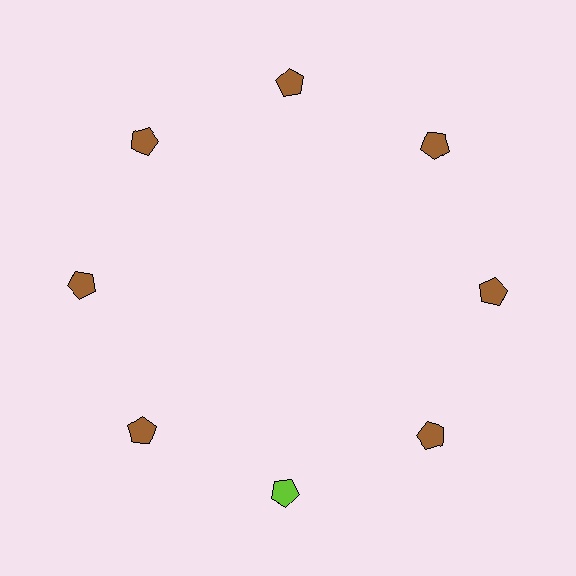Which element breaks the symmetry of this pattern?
The lime pentagon at roughly the 6 o'clock position breaks the symmetry. All other shapes are brown pentagons.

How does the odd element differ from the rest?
It has a different color: lime instead of brown.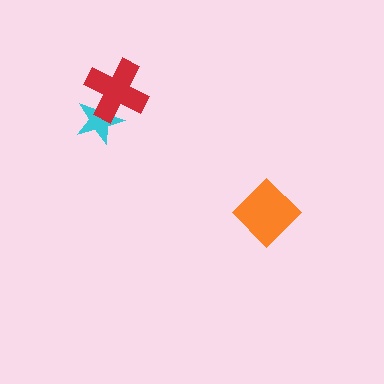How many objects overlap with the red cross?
1 object overlaps with the red cross.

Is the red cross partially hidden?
No, no other shape covers it.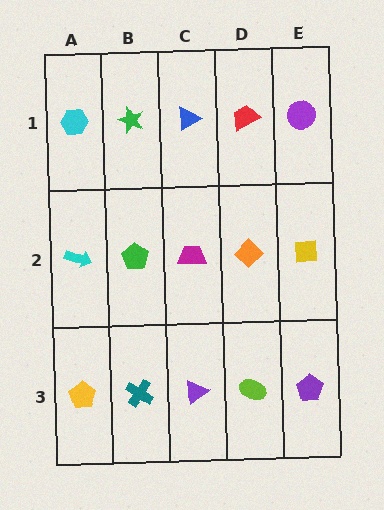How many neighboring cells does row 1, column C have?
3.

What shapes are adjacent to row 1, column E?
A yellow square (row 2, column E), a red trapezoid (row 1, column D).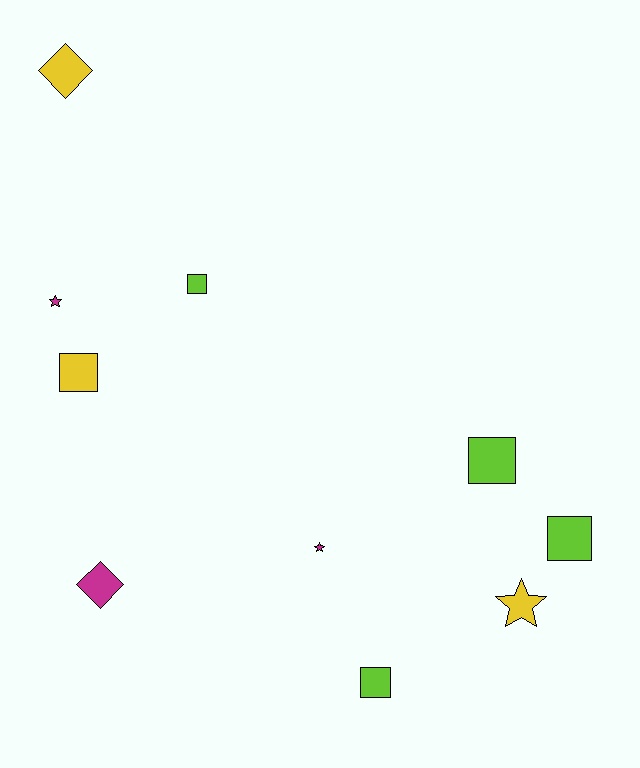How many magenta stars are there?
There are 2 magenta stars.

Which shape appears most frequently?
Square, with 5 objects.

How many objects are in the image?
There are 10 objects.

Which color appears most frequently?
Lime, with 4 objects.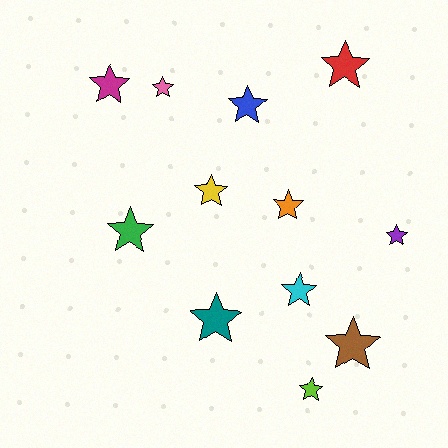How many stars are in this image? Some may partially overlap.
There are 12 stars.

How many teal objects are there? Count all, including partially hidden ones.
There is 1 teal object.